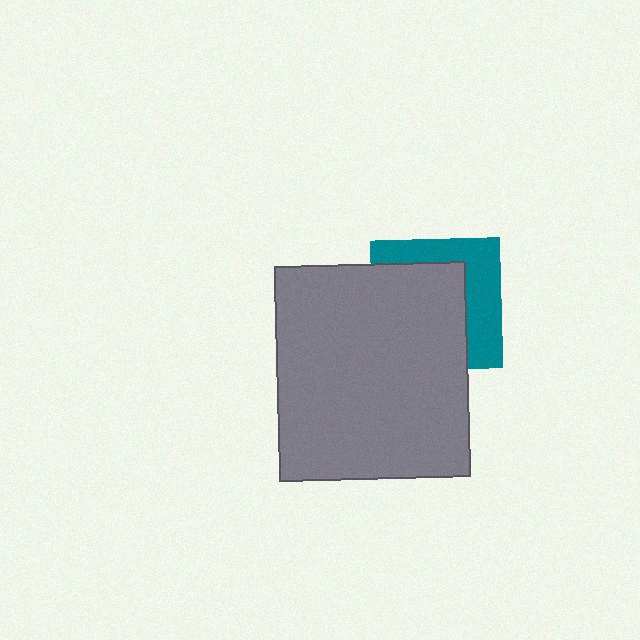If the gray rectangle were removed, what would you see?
You would see the complete teal square.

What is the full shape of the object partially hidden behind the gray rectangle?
The partially hidden object is a teal square.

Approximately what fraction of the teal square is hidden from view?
Roughly 60% of the teal square is hidden behind the gray rectangle.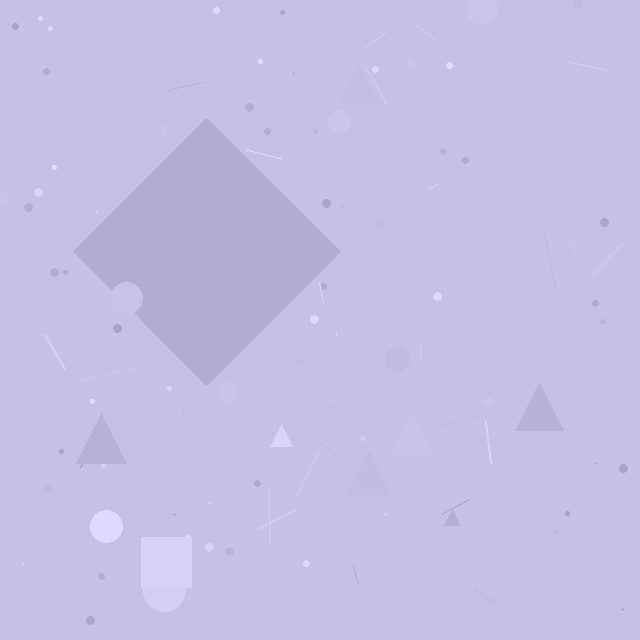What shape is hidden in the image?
A diamond is hidden in the image.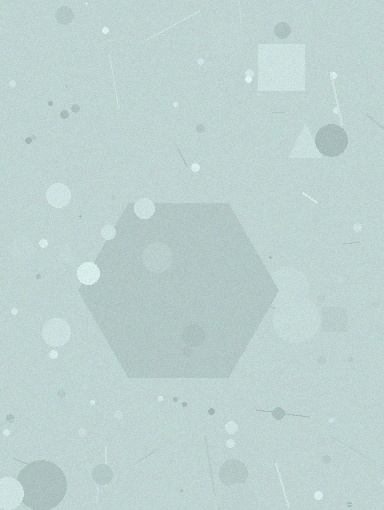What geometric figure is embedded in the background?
A hexagon is embedded in the background.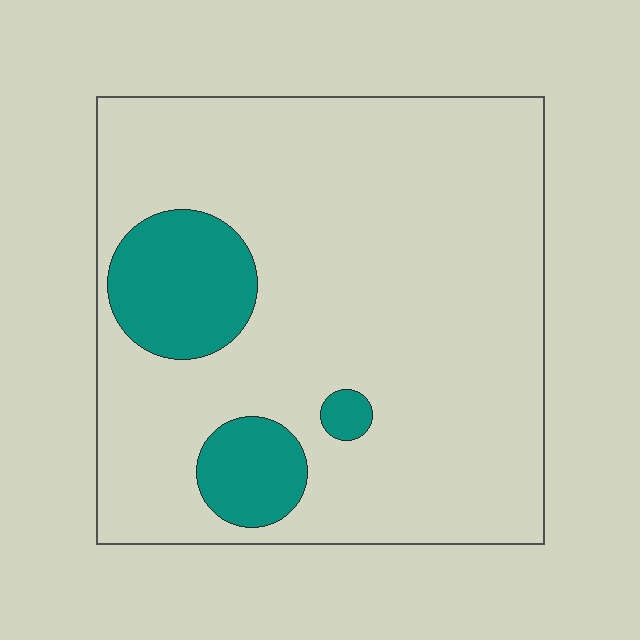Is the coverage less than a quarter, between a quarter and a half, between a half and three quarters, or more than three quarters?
Less than a quarter.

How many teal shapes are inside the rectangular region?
3.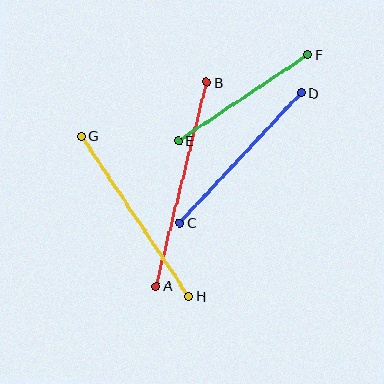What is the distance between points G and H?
The distance is approximately 193 pixels.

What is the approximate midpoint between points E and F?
The midpoint is at approximately (243, 98) pixels.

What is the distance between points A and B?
The distance is approximately 210 pixels.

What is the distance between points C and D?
The distance is approximately 178 pixels.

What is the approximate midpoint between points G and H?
The midpoint is at approximately (135, 216) pixels.